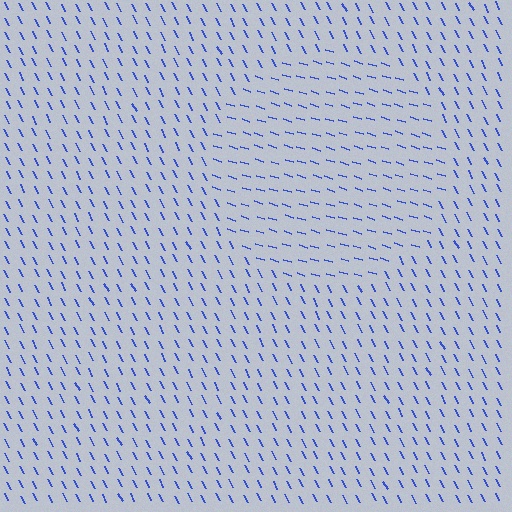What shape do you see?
I see a circle.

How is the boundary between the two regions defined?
The boundary is defined purely by a change in line orientation (approximately 45 degrees difference). All lines are the same color and thickness.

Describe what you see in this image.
The image is filled with small blue line segments. A circle region in the image has lines oriented differently from the surrounding lines, creating a visible texture boundary.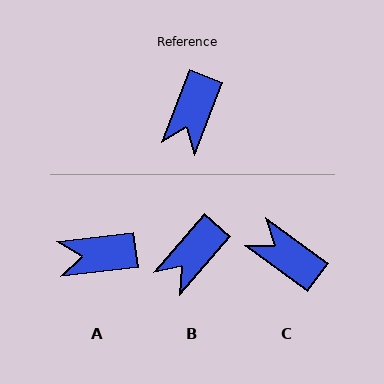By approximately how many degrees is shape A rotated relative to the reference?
Approximately 62 degrees clockwise.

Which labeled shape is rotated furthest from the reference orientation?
C, about 106 degrees away.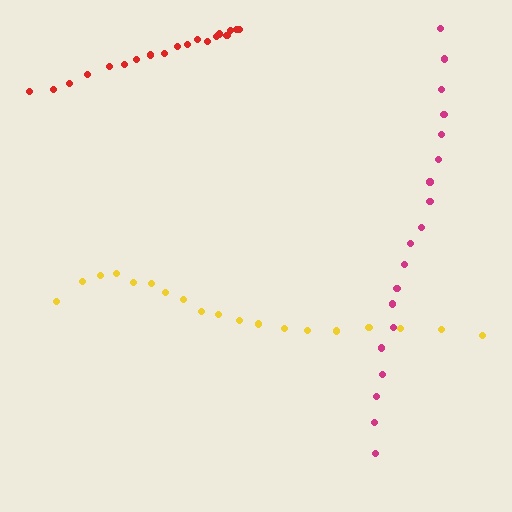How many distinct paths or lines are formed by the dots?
There are 3 distinct paths.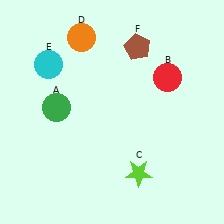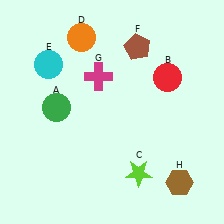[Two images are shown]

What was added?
A magenta cross (G), a brown hexagon (H) were added in Image 2.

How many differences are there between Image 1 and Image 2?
There are 2 differences between the two images.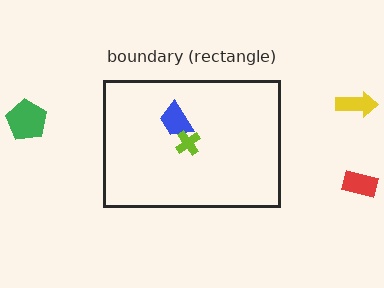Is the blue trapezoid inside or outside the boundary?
Inside.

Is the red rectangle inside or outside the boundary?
Outside.